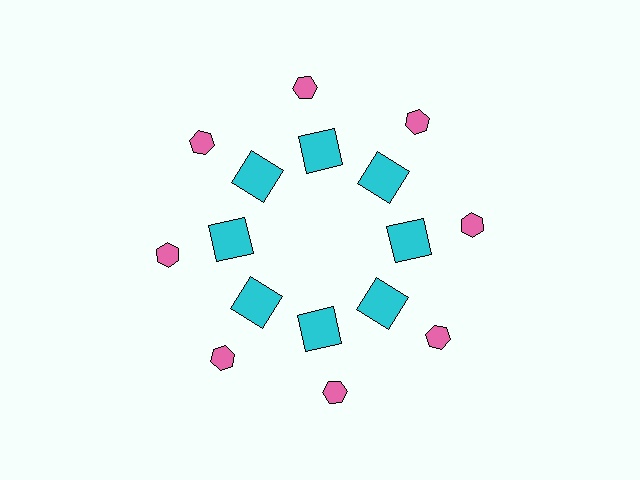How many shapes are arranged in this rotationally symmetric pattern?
There are 16 shapes, arranged in 8 groups of 2.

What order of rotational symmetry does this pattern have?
This pattern has 8-fold rotational symmetry.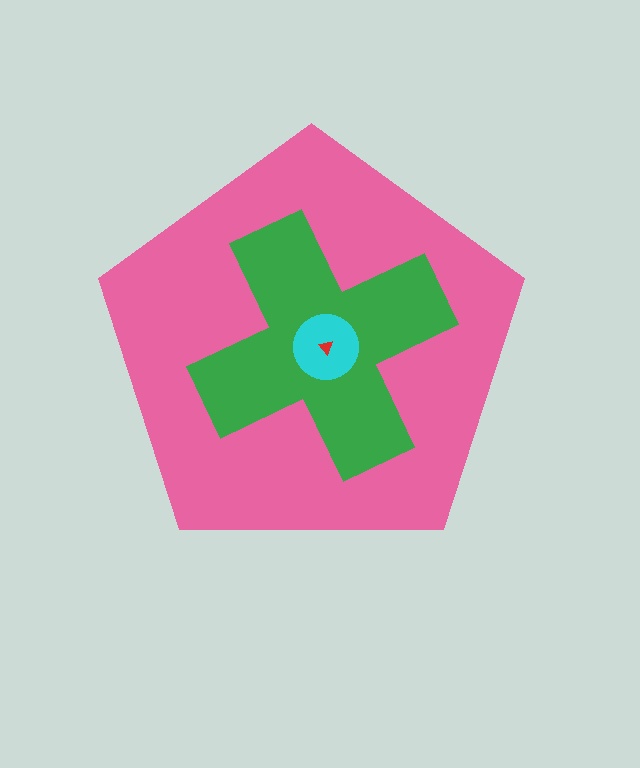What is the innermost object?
The red triangle.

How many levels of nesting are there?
4.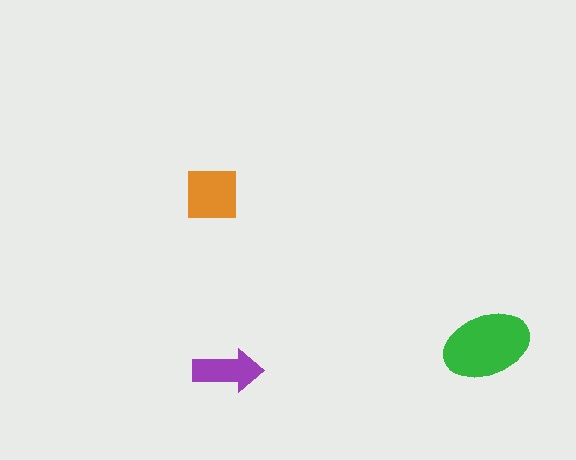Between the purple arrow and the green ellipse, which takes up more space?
The green ellipse.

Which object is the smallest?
The purple arrow.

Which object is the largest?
The green ellipse.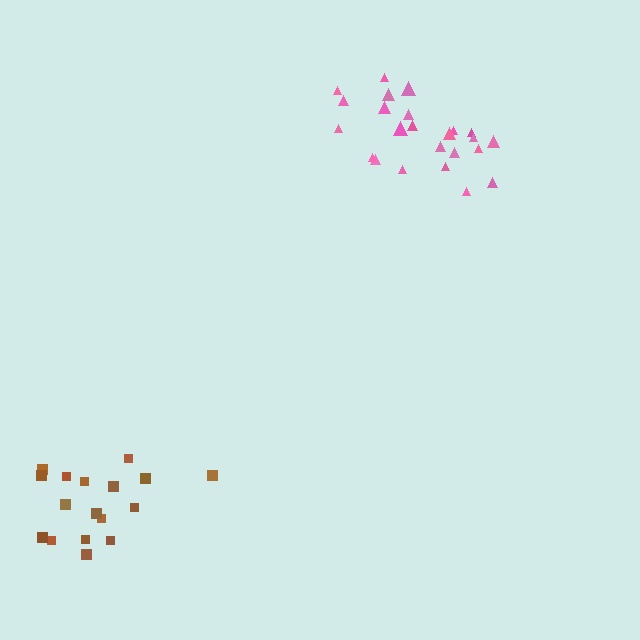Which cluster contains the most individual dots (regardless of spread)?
Pink (24).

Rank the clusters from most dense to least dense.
pink, brown.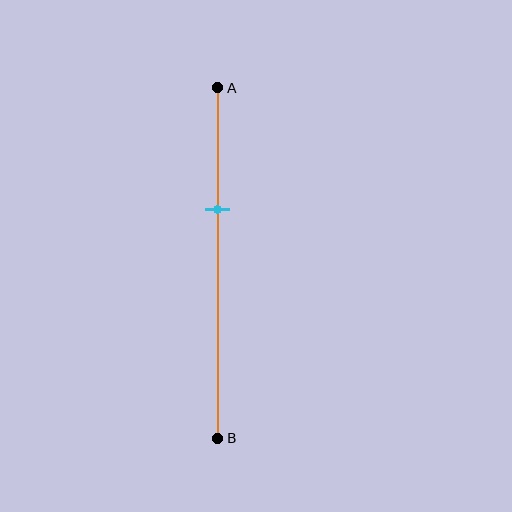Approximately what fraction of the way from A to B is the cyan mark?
The cyan mark is approximately 35% of the way from A to B.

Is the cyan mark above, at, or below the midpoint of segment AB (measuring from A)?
The cyan mark is above the midpoint of segment AB.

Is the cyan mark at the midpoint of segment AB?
No, the mark is at about 35% from A, not at the 50% midpoint.